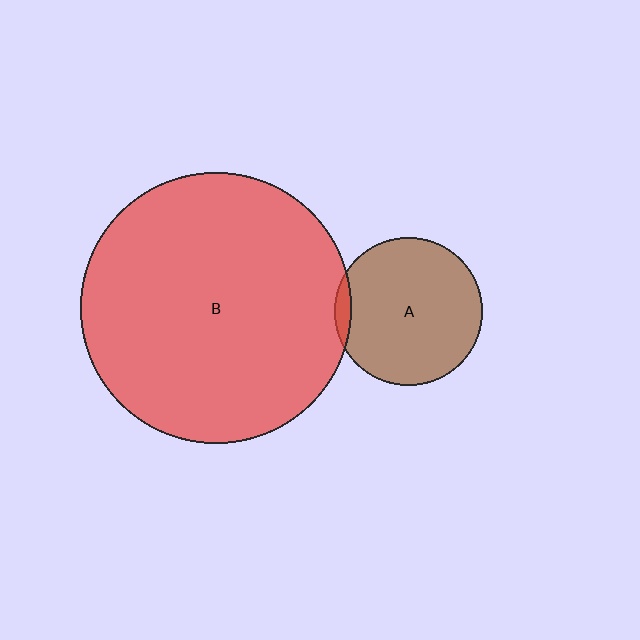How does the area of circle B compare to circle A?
Approximately 3.3 times.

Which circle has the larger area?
Circle B (red).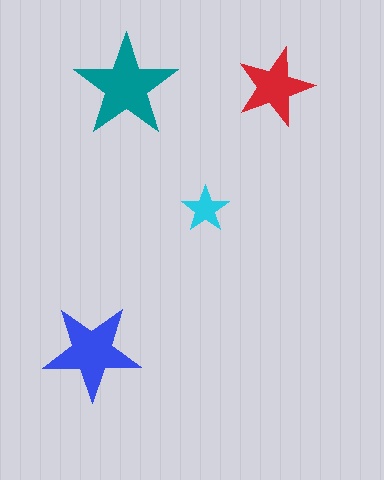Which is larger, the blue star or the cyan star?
The blue one.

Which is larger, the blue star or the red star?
The blue one.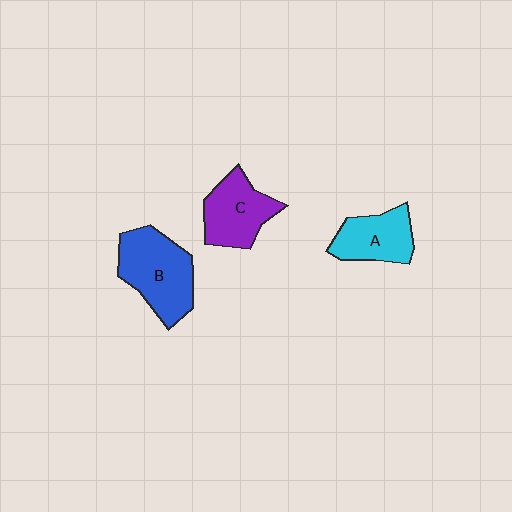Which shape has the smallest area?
Shape A (cyan).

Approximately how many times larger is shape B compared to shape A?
Approximately 1.4 times.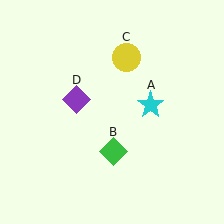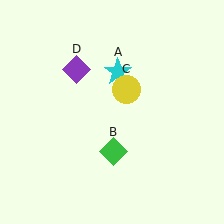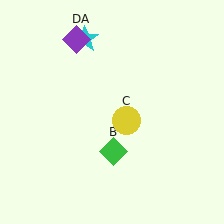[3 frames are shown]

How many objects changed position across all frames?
3 objects changed position: cyan star (object A), yellow circle (object C), purple diamond (object D).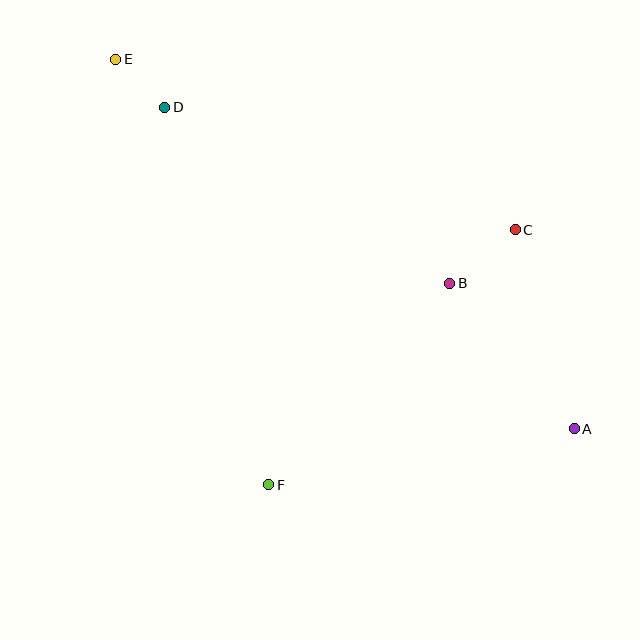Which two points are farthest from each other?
Points A and E are farthest from each other.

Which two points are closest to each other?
Points D and E are closest to each other.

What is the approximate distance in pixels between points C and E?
The distance between C and E is approximately 435 pixels.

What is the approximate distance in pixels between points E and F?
The distance between E and F is approximately 452 pixels.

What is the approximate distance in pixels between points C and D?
The distance between C and D is approximately 371 pixels.